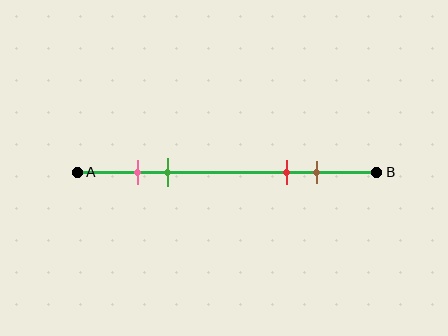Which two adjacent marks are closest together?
The pink and green marks are the closest adjacent pair.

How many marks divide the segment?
There are 4 marks dividing the segment.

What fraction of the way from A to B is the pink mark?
The pink mark is approximately 20% (0.2) of the way from A to B.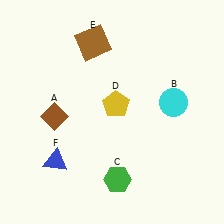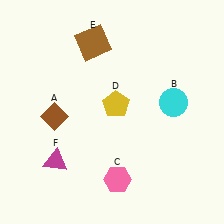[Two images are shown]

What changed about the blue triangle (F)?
In Image 1, F is blue. In Image 2, it changed to magenta.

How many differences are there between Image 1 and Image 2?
There are 2 differences between the two images.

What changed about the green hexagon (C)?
In Image 1, C is green. In Image 2, it changed to pink.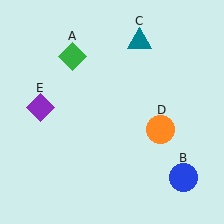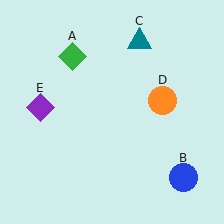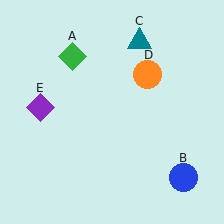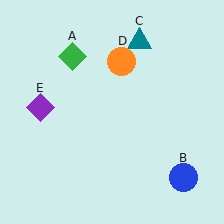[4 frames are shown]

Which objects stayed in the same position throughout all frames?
Green diamond (object A) and blue circle (object B) and teal triangle (object C) and purple diamond (object E) remained stationary.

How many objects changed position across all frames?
1 object changed position: orange circle (object D).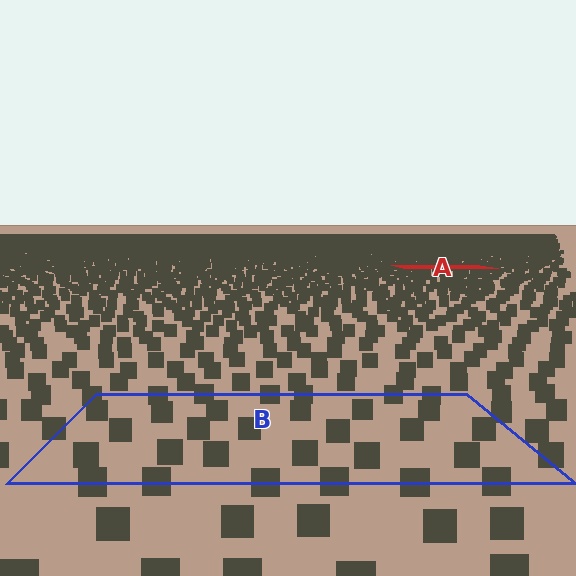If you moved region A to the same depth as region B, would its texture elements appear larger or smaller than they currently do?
They would appear larger. At a closer depth, the same texture elements are projected at a bigger on-screen size.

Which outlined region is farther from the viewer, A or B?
Region A is farther from the viewer — the texture elements inside it appear smaller and more densely packed.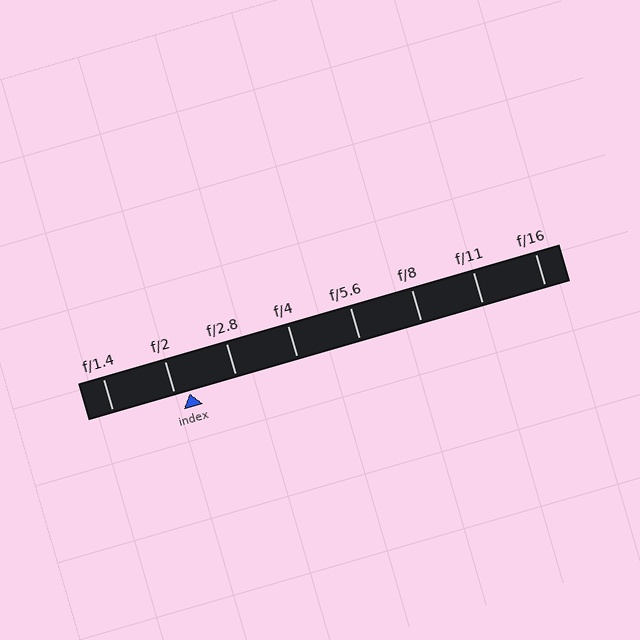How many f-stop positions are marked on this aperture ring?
There are 8 f-stop positions marked.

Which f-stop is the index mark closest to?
The index mark is closest to f/2.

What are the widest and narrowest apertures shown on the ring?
The widest aperture shown is f/1.4 and the narrowest is f/16.